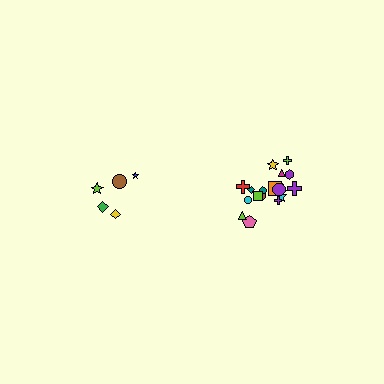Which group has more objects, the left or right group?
The right group.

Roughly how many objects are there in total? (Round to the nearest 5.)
Roughly 25 objects in total.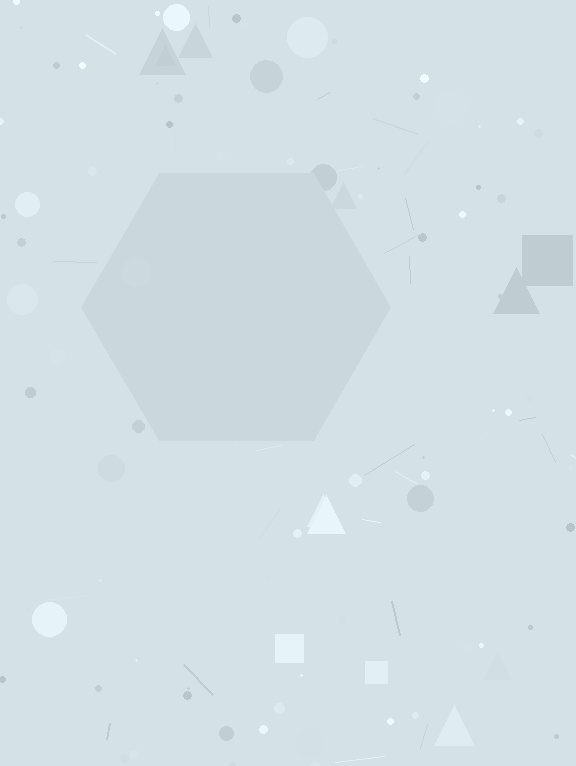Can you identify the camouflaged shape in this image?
The camouflaged shape is a hexagon.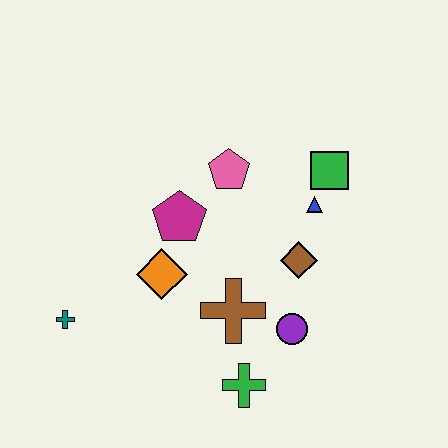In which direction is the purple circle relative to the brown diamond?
The purple circle is below the brown diamond.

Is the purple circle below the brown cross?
Yes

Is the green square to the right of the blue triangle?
Yes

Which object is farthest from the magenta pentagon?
The green cross is farthest from the magenta pentagon.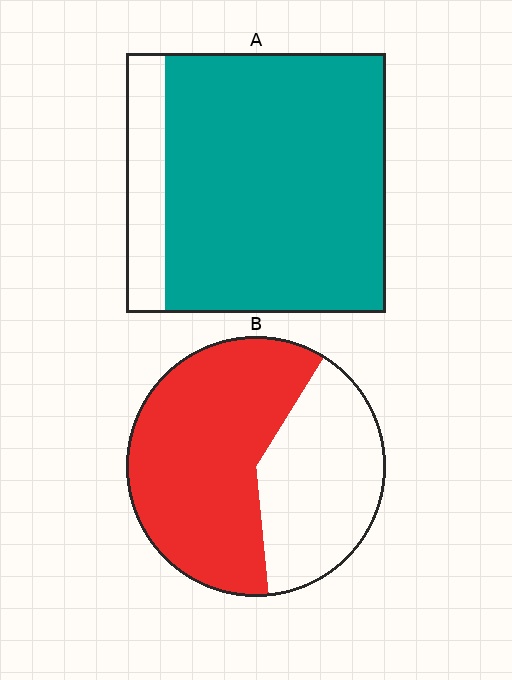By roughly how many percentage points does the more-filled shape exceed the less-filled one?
By roughly 25 percentage points (A over B).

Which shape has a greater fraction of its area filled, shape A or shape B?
Shape A.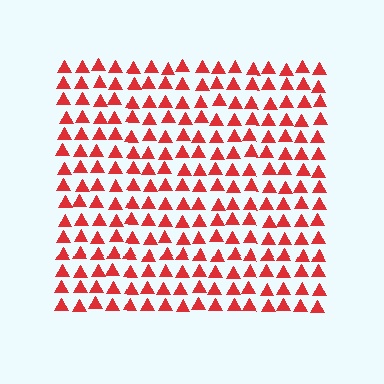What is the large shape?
The large shape is a square.